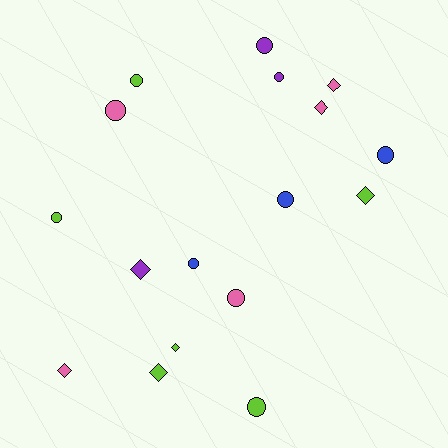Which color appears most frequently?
Lime, with 6 objects.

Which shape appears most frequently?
Circle, with 10 objects.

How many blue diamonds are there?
There are no blue diamonds.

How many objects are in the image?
There are 17 objects.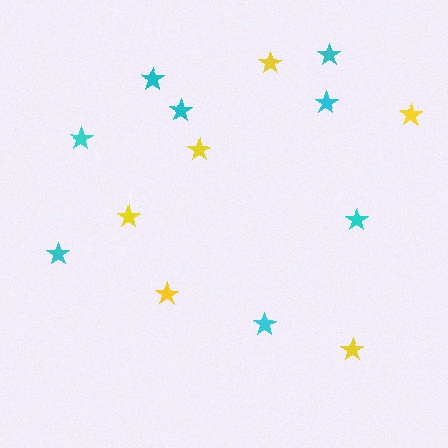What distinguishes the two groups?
There are 2 groups: one group of cyan stars (8) and one group of yellow stars (6).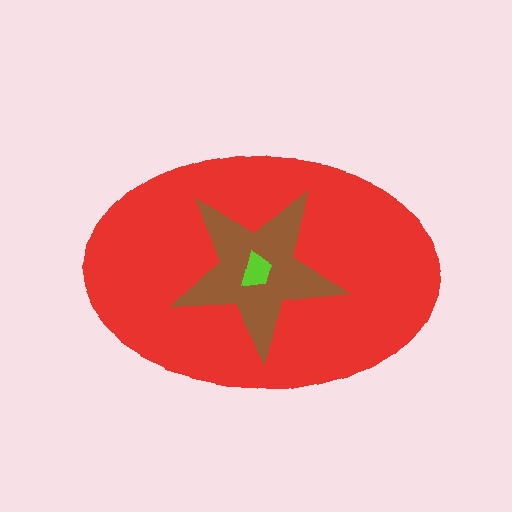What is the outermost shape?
The red ellipse.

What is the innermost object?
The lime trapezoid.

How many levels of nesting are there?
3.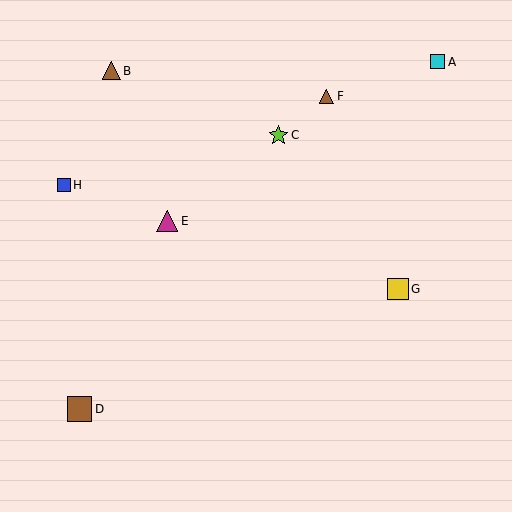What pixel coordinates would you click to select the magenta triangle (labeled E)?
Click at (167, 221) to select the magenta triangle E.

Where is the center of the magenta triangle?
The center of the magenta triangle is at (167, 221).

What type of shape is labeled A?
Shape A is a cyan square.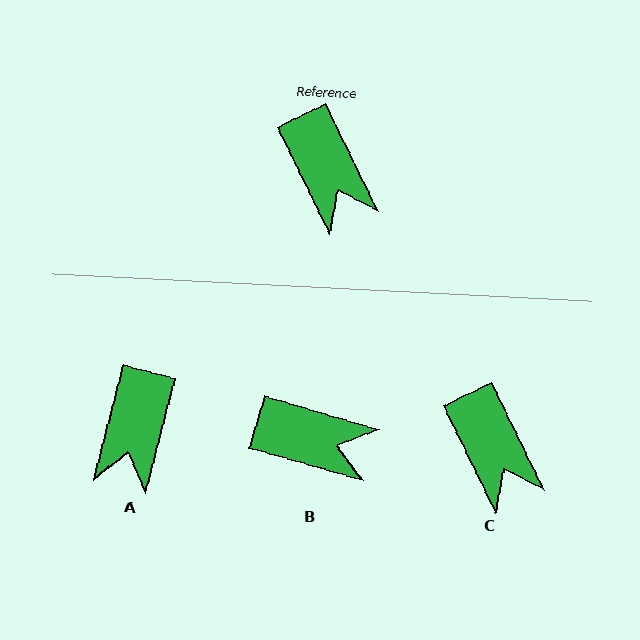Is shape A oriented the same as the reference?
No, it is off by about 40 degrees.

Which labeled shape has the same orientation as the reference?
C.